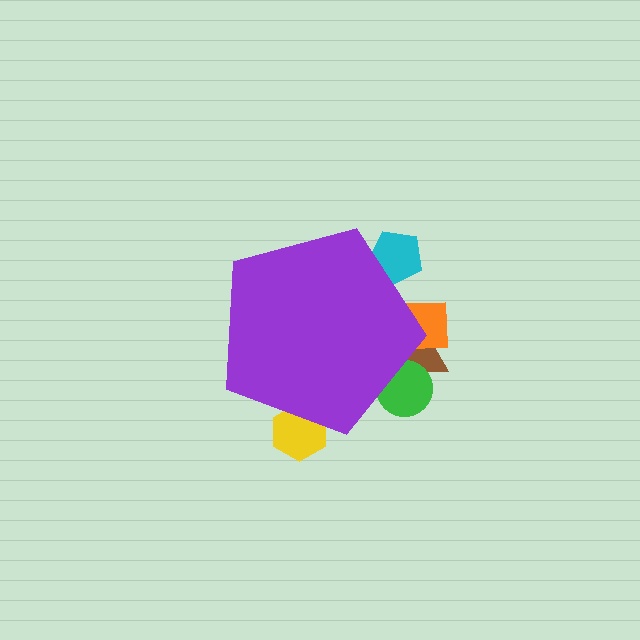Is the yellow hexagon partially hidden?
Yes, the yellow hexagon is partially hidden behind the purple pentagon.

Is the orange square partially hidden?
Yes, the orange square is partially hidden behind the purple pentagon.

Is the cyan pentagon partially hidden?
Yes, the cyan pentagon is partially hidden behind the purple pentagon.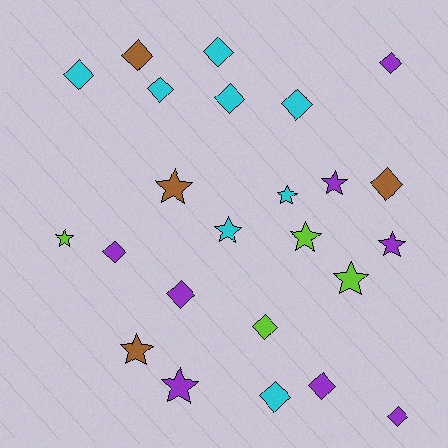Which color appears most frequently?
Purple, with 8 objects.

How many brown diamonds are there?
There are 2 brown diamonds.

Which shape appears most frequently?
Diamond, with 14 objects.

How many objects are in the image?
There are 24 objects.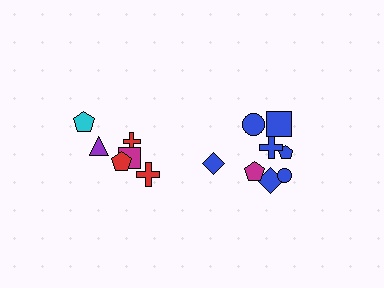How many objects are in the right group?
There are 8 objects.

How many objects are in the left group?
There are 6 objects.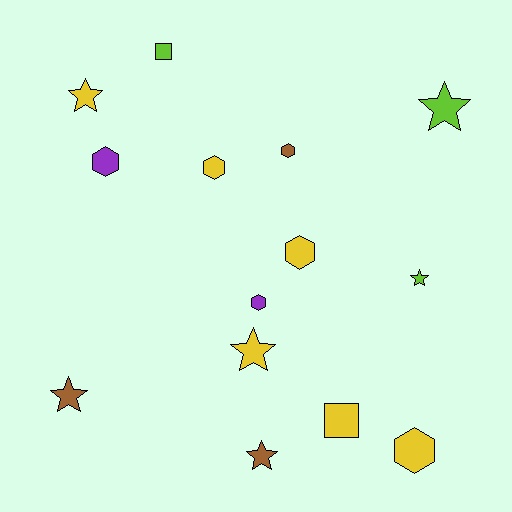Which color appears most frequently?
Yellow, with 6 objects.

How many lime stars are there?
There are 2 lime stars.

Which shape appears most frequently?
Hexagon, with 6 objects.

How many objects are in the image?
There are 14 objects.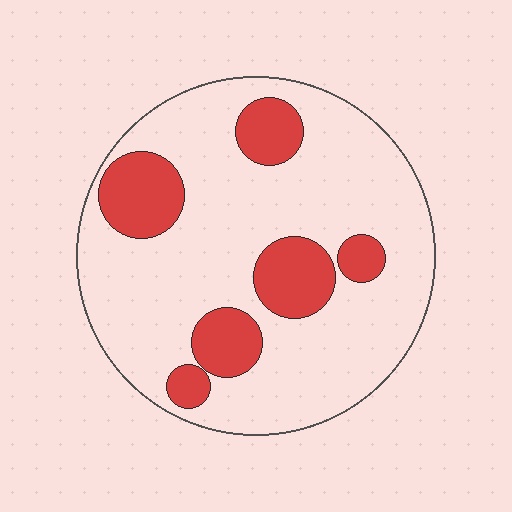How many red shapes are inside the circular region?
6.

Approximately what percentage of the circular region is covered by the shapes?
Approximately 20%.